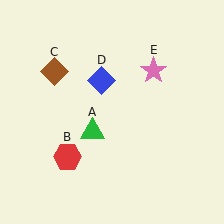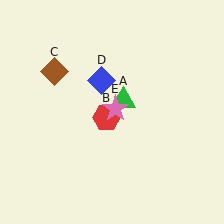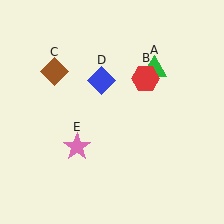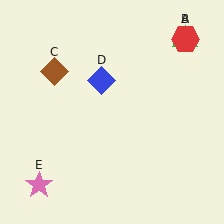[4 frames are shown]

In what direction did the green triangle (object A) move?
The green triangle (object A) moved up and to the right.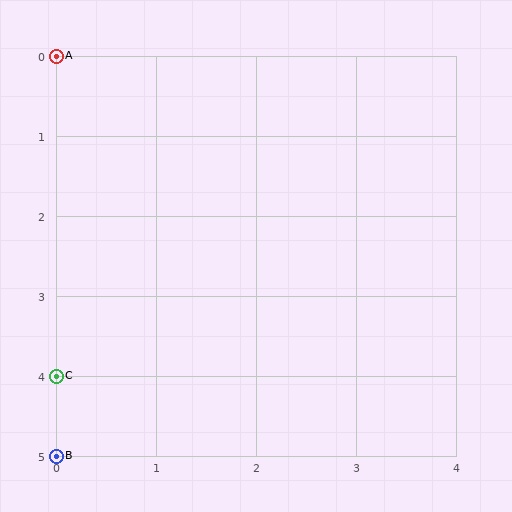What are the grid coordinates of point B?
Point B is at grid coordinates (0, 5).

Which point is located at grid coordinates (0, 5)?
Point B is at (0, 5).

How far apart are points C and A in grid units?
Points C and A are 4 rows apart.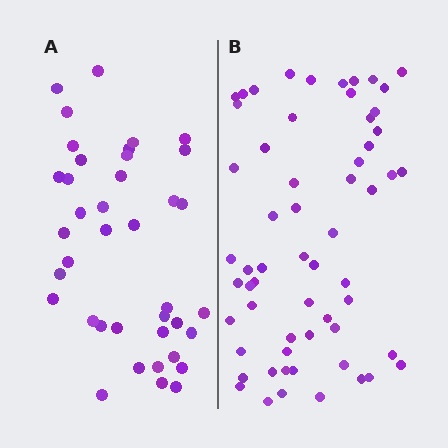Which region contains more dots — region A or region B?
Region B (the right region) has more dots.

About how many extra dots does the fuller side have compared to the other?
Region B has approximately 20 more dots than region A.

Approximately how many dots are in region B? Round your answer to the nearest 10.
About 60 dots.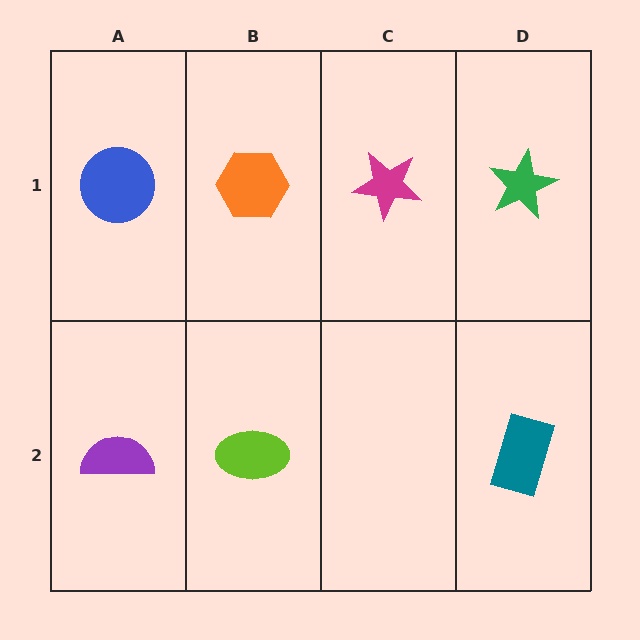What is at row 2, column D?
A teal rectangle.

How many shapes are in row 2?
3 shapes.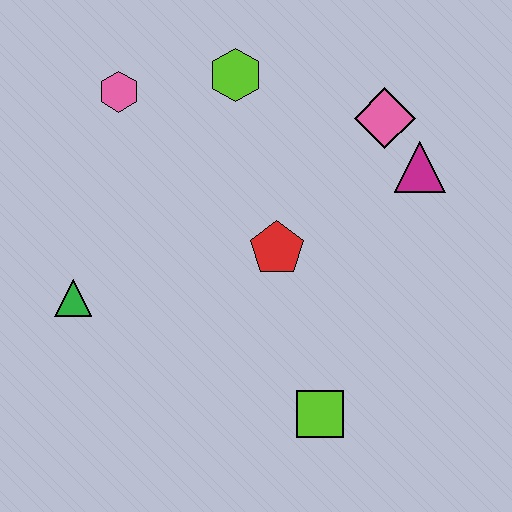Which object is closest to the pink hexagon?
The lime hexagon is closest to the pink hexagon.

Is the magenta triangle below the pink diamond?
Yes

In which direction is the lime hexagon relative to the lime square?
The lime hexagon is above the lime square.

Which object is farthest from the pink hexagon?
The lime square is farthest from the pink hexagon.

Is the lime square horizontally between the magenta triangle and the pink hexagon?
Yes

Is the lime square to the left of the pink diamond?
Yes